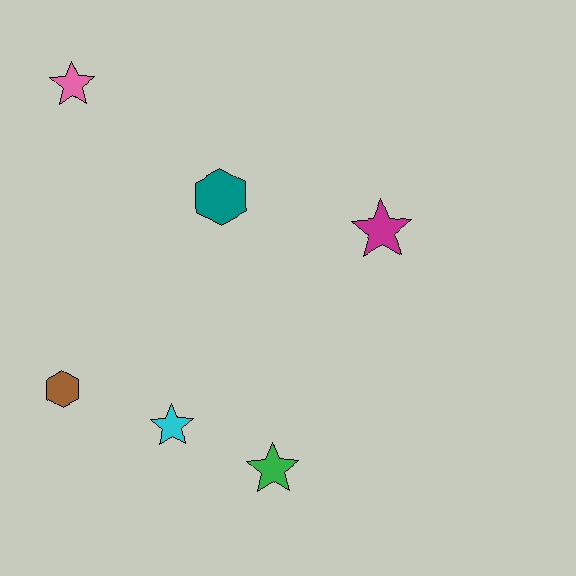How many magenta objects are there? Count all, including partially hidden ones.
There is 1 magenta object.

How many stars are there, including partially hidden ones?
There are 4 stars.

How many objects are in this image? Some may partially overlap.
There are 6 objects.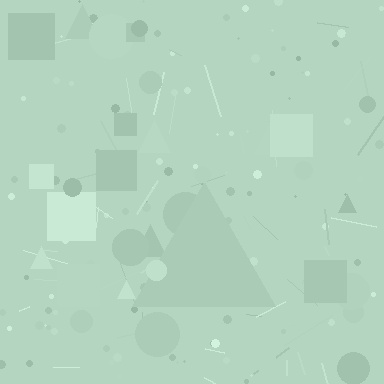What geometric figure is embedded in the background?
A triangle is embedded in the background.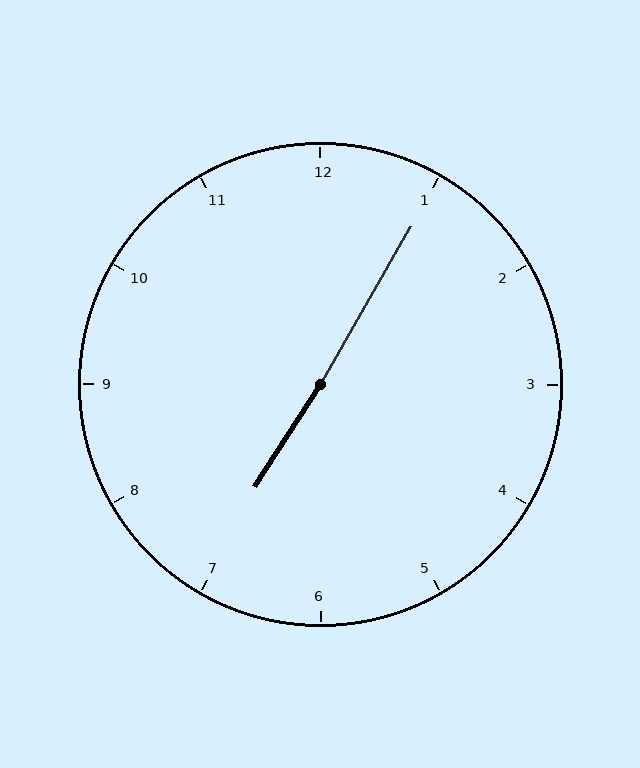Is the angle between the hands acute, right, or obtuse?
It is obtuse.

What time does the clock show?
7:05.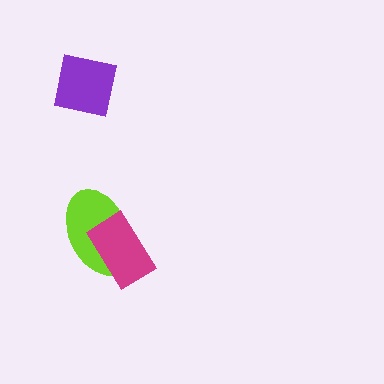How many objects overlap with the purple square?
0 objects overlap with the purple square.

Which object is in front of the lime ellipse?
The magenta rectangle is in front of the lime ellipse.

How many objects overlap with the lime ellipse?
1 object overlaps with the lime ellipse.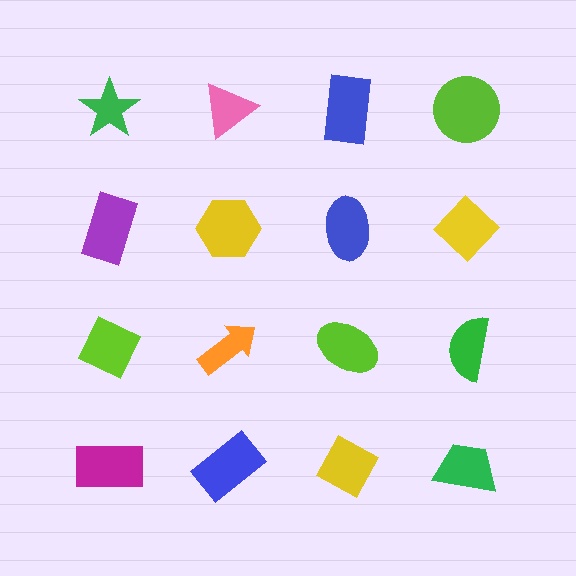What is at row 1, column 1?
A green star.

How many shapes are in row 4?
4 shapes.